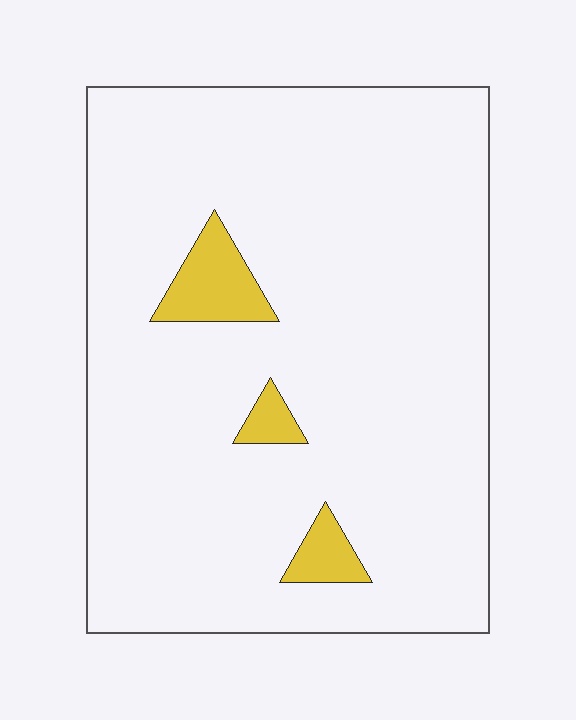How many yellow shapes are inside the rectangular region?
3.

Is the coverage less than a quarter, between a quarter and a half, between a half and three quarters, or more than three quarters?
Less than a quarter.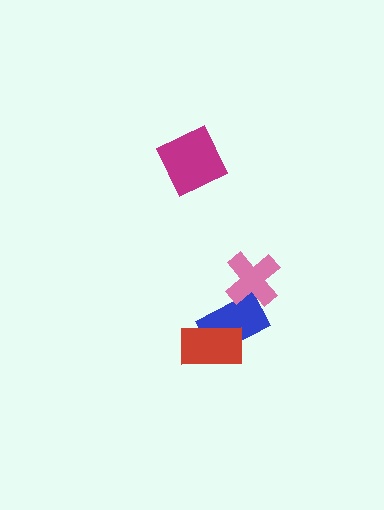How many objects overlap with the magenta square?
0 objects overlap with the magenta square.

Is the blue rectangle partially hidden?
Yes, it is partially covered by another shape.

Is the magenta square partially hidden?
No, no other shape covers it.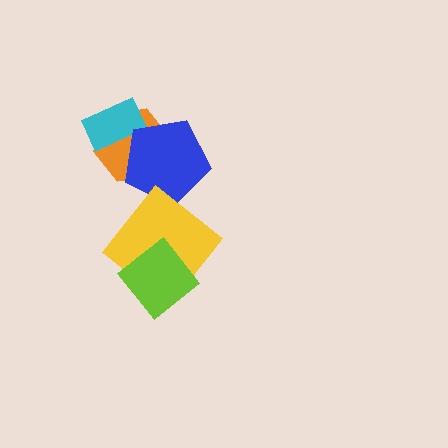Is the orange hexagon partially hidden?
Yes, it is partially covered by another shape.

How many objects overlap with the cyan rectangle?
2 objects overlap with the cyan rectangle.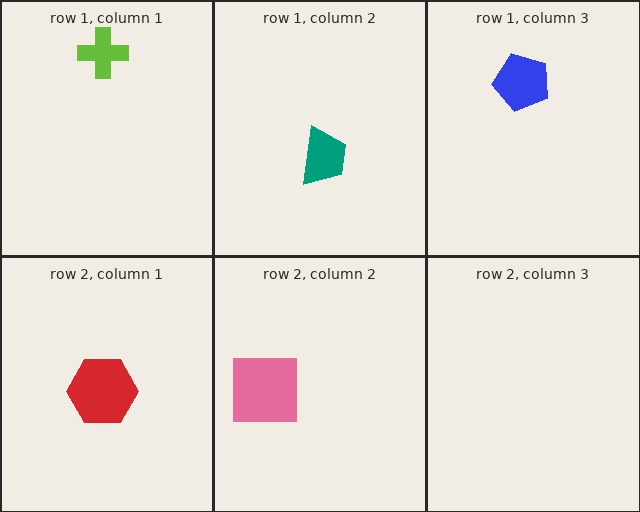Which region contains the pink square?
The row 2, column 2 region.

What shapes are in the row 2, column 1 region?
The red hexagon.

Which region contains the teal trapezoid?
The row 1, column 2 region.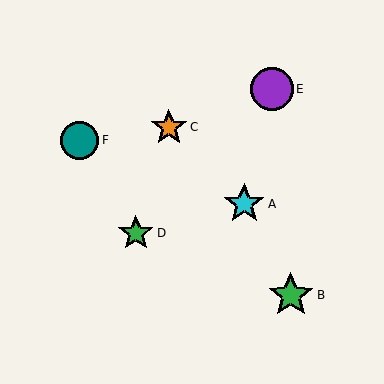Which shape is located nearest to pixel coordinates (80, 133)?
The teal circle (labeled F) at (80, 140) is nearest to that location.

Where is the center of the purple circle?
The center of the purple circle is at (272, 89).